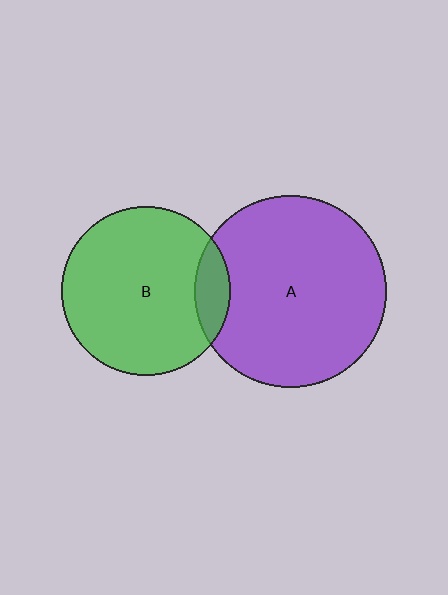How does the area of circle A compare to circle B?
Approximately 1.3 times.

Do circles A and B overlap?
Yes.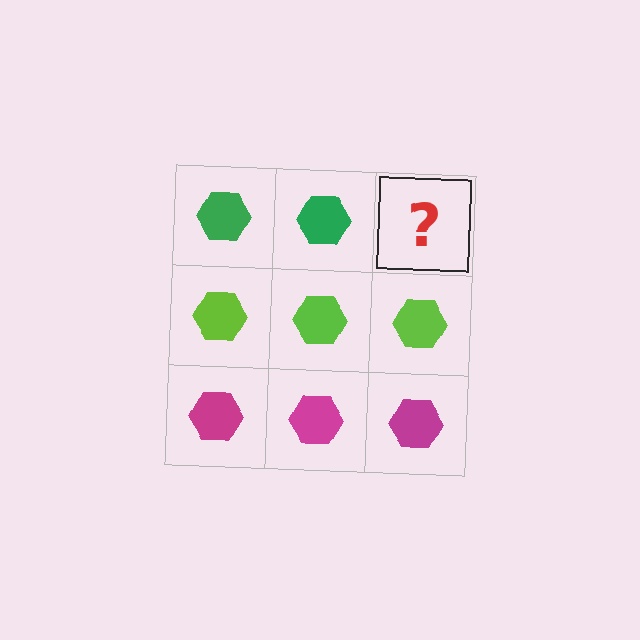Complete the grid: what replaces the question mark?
The question mark should be replaced with a green hexagon.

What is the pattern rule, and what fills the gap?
The rule is that each row has a consistent color. The gap should be filled with a green hexagon.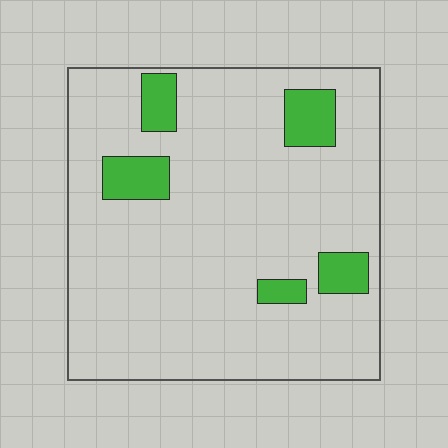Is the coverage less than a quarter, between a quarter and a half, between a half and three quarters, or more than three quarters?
Less than a quarter.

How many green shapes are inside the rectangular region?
5.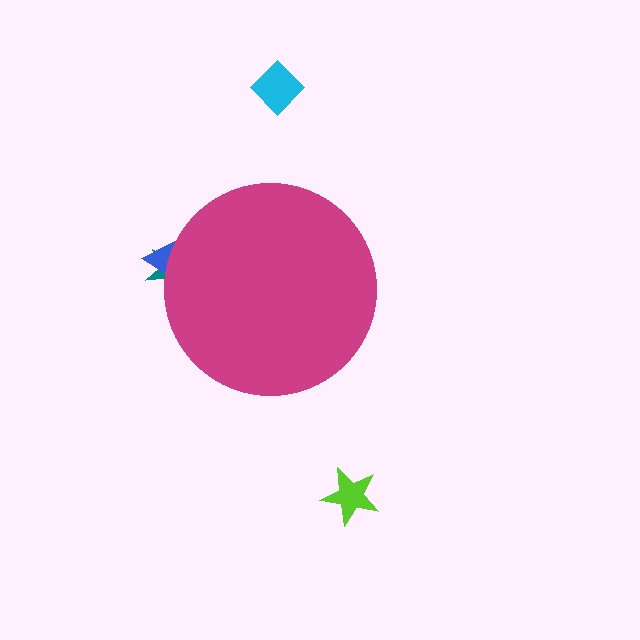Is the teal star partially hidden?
Yes, the teal star is partially hidden behind the magenta circle.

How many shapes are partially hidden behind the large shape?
2 shapes are partially hidden.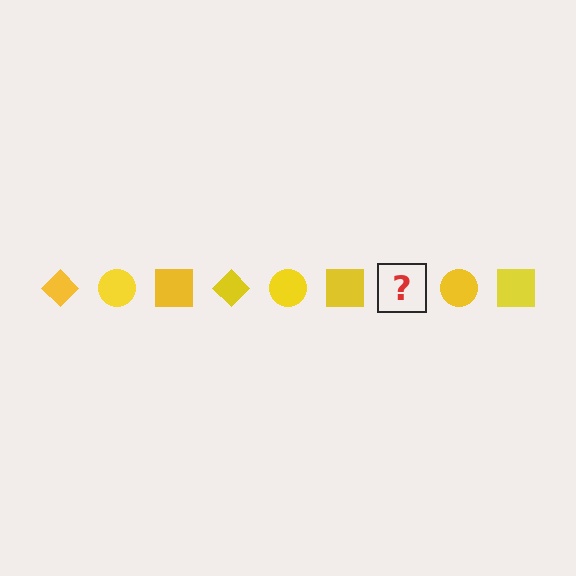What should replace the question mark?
The question mark should be replaced with a yellow diamond.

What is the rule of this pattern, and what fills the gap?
The rule is that the pattern cycles through diamond, circle, square shapes in yellow. The gap should be filled with a yellow diamond.